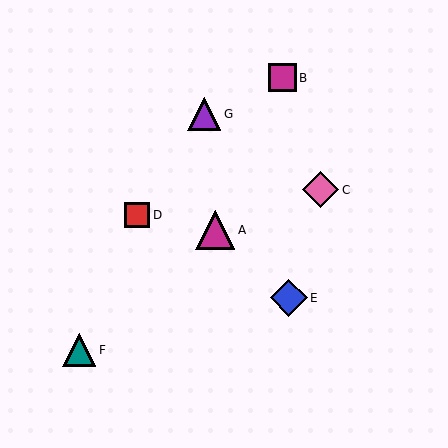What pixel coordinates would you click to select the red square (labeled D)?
Click at (137, 215) to select the red square D.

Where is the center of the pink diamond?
The center of the pink diamond is at (321, 190).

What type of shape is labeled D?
Shape D is a red square.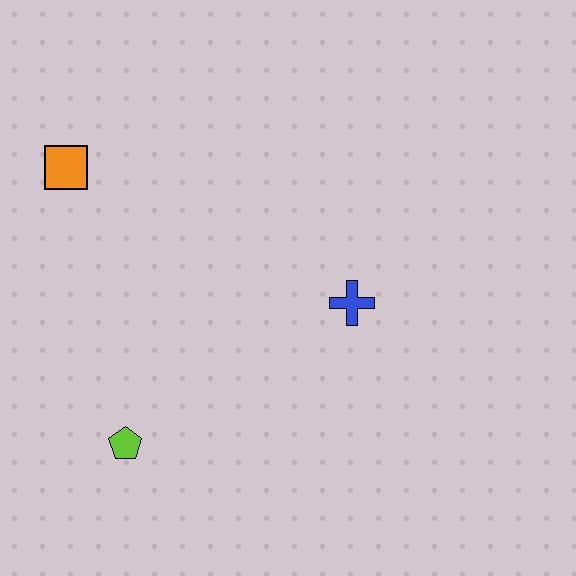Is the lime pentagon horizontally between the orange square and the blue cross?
Yes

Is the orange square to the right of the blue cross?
No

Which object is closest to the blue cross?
The lime pentagon is closest to the blue cross.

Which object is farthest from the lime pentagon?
The orange square is farthest from the lime pentagon.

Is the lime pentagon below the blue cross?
Yes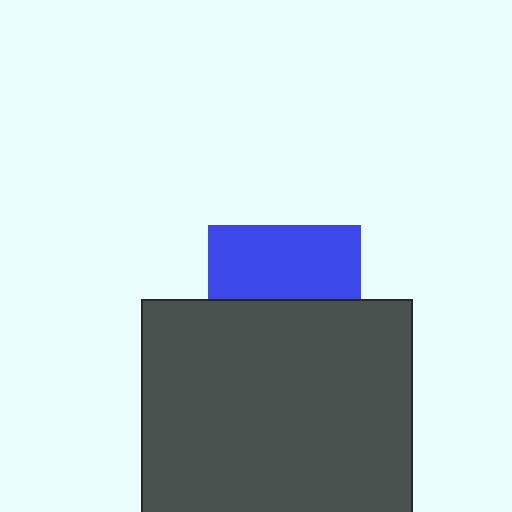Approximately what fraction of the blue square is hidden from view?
Roughly 51% of the blue square is hidden behind the dark gray rectangle.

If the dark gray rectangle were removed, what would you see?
You would see the complete blue square.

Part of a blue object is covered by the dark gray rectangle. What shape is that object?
It is a square.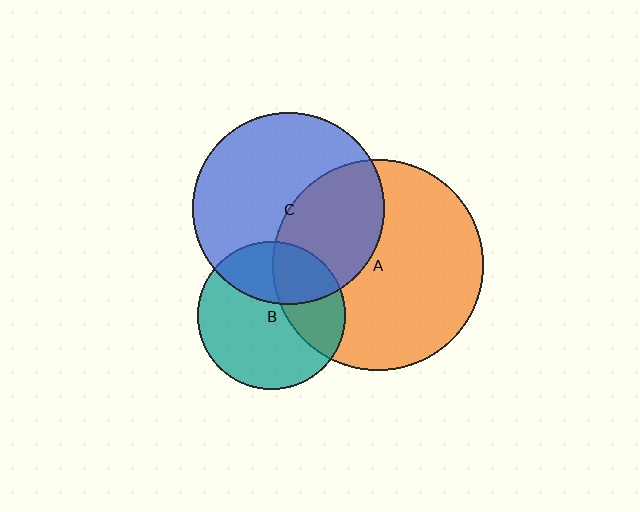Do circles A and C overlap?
Yes.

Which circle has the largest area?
Circle A (orange).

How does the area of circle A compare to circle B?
Approximately 2.0 times.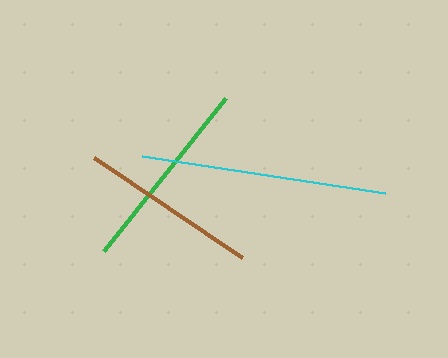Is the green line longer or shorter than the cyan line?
The cyan line is longer than the green line.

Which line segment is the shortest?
The brown line is the shortest at approximately 179 pixels.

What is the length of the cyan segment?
The cyan segment is approximately 246 pixels long.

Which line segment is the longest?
The cyan line is the longest at approximately 246 pixels.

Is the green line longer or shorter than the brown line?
The green line is longer than the brown line.